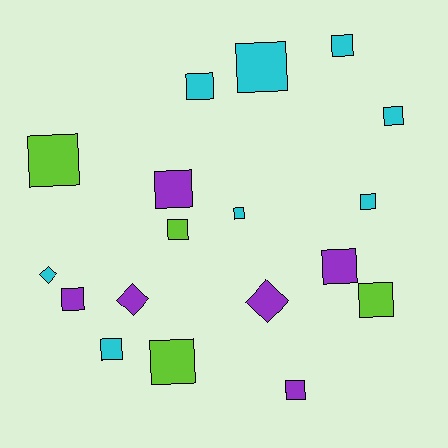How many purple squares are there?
There are 4 purple squares.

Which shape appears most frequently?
Square, with 15 objects.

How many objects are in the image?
There are 18 objects.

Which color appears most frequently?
Cyan, with 8 objects.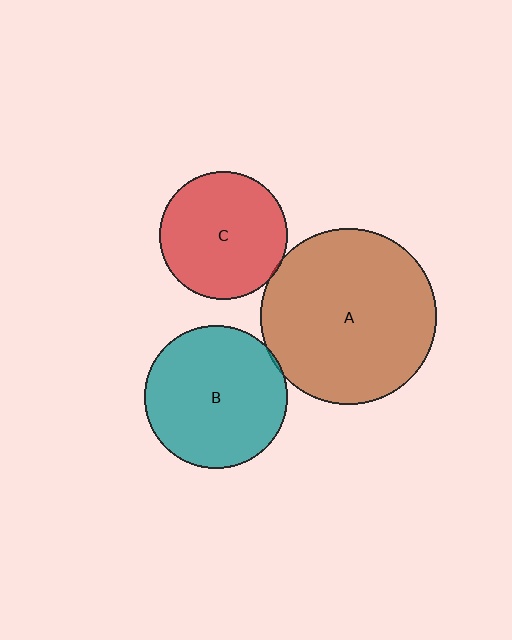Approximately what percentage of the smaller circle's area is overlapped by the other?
Approximately 5%.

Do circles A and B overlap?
Yes.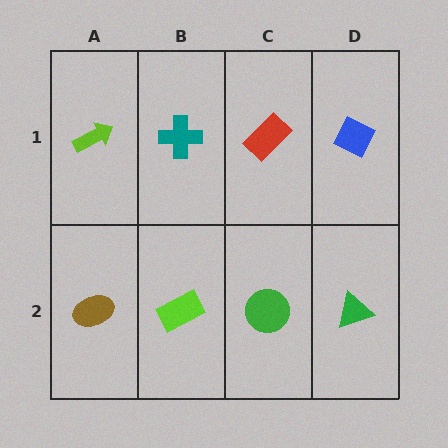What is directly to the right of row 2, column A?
A lime rectangle.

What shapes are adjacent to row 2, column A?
A lime arrow (row 1, column A), a lime rectangle (row 2, column B).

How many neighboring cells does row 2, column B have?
3.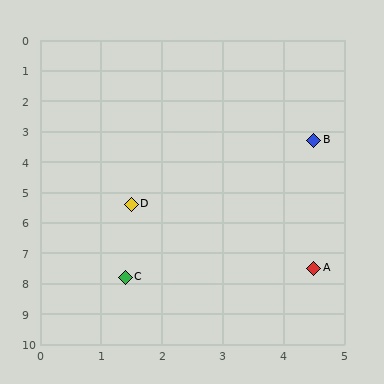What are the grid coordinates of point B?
Point B is at approximately (4.5, 3.3).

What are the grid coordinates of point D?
Point D is at approximately (1.5, 5.4).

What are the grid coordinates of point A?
Point A is at approximately (4.5, 7.5).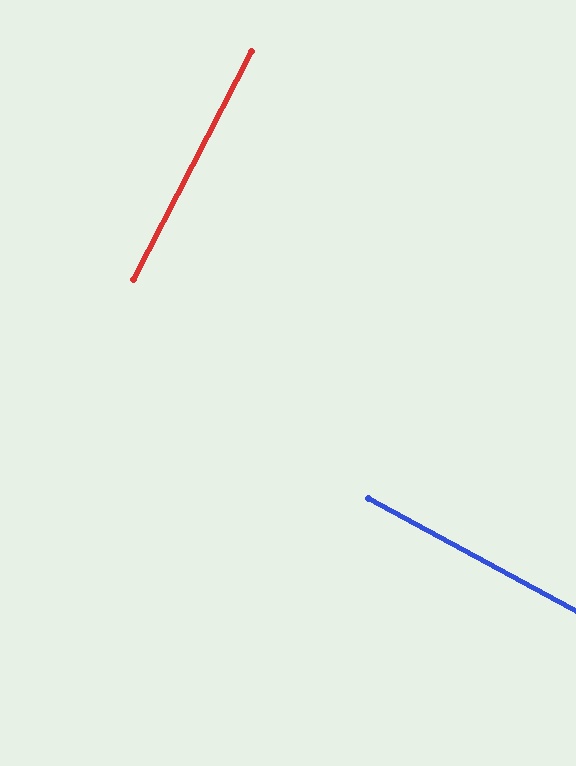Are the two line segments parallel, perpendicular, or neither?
Perpendicular — they meet at approximately 89°.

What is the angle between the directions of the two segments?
Approximately 89 degrees.